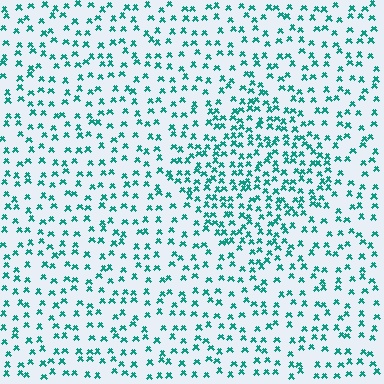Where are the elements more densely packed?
The elements are more densely packed inside the diamond boundary.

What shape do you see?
I see a diamond.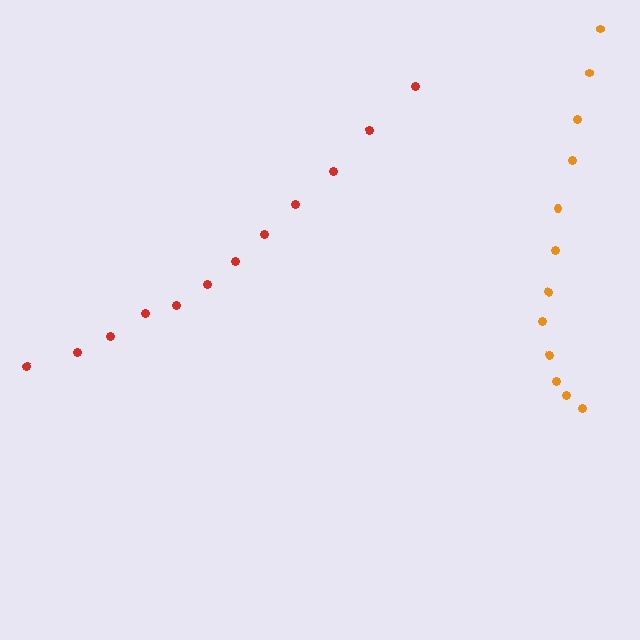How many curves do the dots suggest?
There are 2 distinct paths.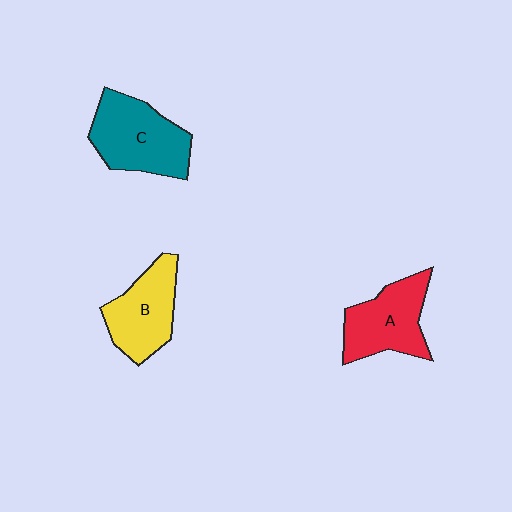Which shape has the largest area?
Shape C (teal).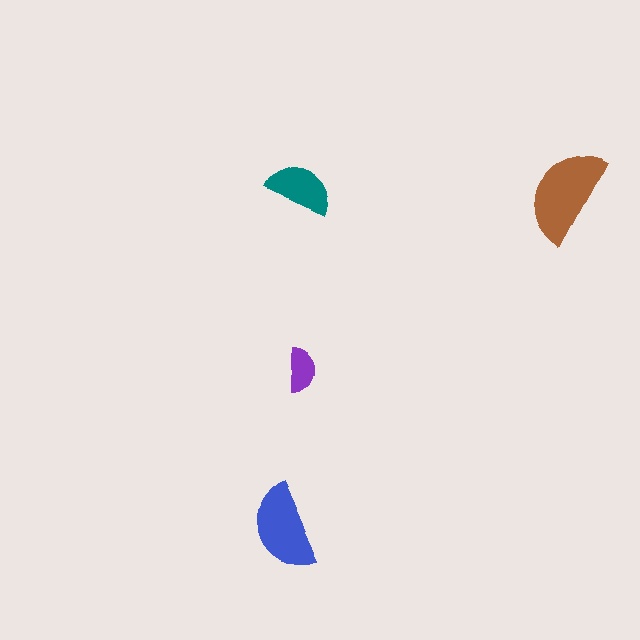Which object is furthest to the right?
The brown semicircle is rightmost.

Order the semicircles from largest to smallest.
the brown one, the blue one, the teal one, the purple one.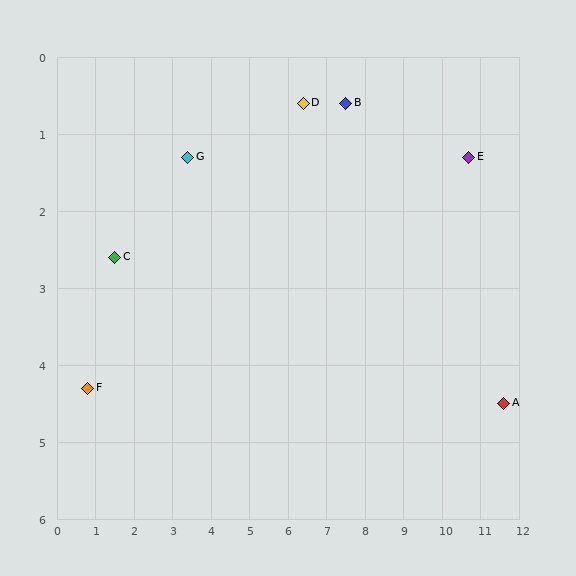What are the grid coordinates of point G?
Point G is at approximately (3.4, 1.3).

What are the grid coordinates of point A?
Point A is at approximately (11.6, 4.5).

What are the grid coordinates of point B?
Point B is at approximately (7.5, 0.6).